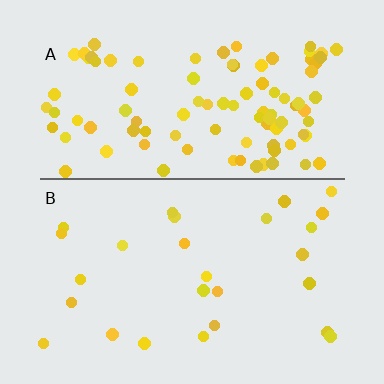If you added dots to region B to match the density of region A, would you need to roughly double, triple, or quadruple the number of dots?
Approximately quadruple.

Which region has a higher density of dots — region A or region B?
A (the top).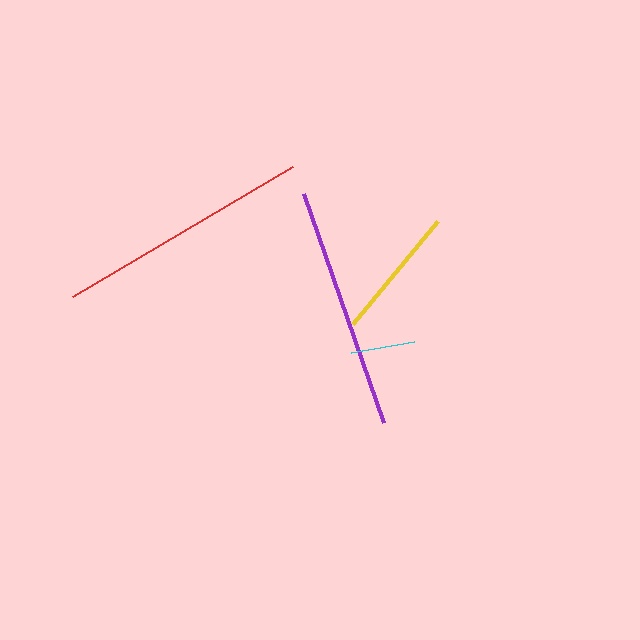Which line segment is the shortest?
The cyan line is the shortest at approximately 64 pixels.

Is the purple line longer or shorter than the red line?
The red line is longer than the purple line.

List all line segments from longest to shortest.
From longest to shortest: red, purple, yellow, cyan.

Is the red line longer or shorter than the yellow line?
The red line is longer than the yellow line.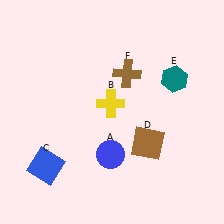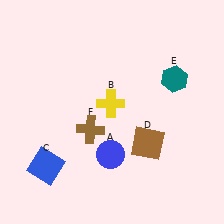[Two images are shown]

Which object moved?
The brown cross (F) moved down.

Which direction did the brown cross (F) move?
The brown cross (F) moved down.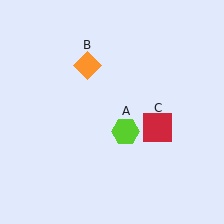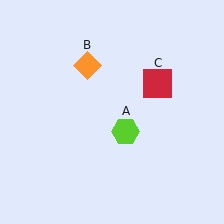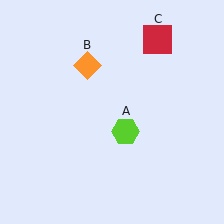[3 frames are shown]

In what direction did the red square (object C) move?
The red square (object C) moved up.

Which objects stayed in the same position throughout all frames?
Lime hexagon (object A) and orange diamond (object B) remained stationary.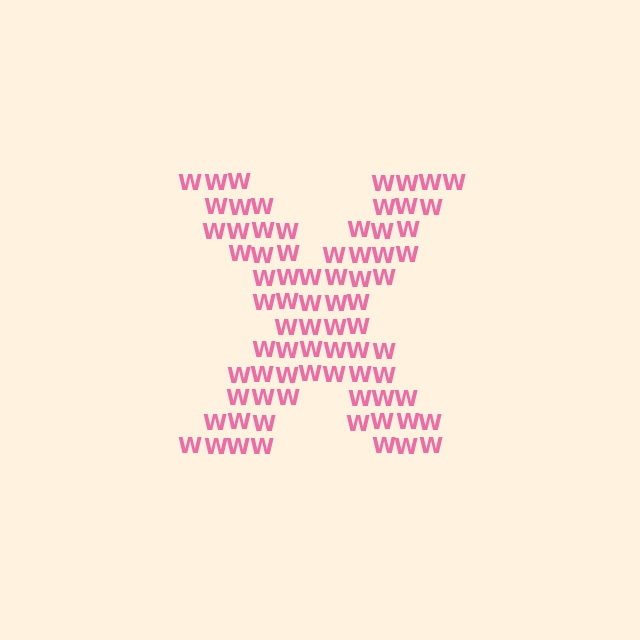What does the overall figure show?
The overall figure shows the letter X.